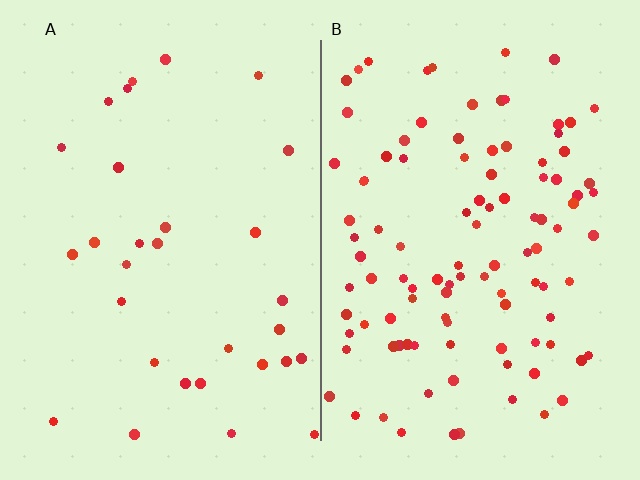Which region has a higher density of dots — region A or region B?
B (the right).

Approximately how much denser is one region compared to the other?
Approximately 3.4× — region B over region A.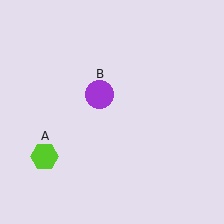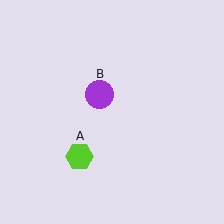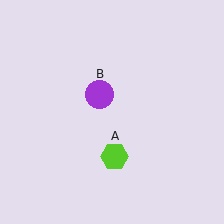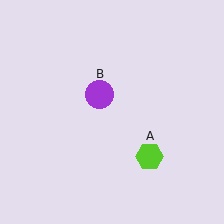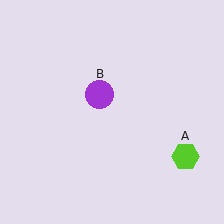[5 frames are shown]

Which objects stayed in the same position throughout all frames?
Purple circle (object B) remained stationary.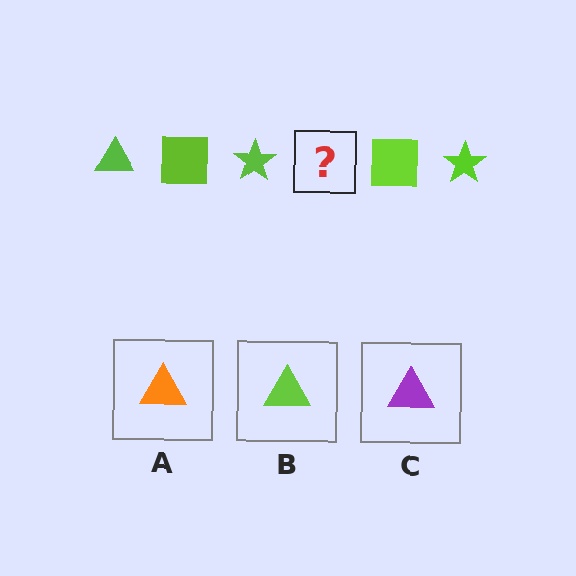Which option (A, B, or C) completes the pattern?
B.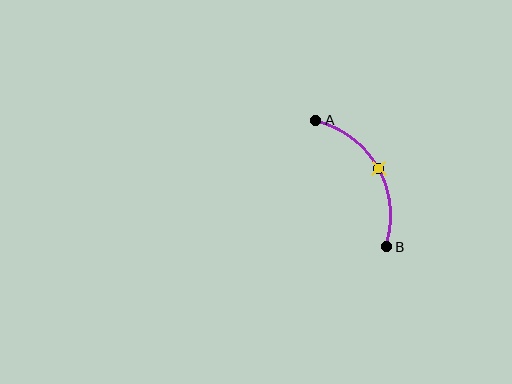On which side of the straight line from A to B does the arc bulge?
The arc bulges to the right of the straight line connecting A and B.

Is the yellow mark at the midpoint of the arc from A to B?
Yes. The yellow mark lies on the arc at equal arc-length from both A and B — it is the arc midpoint.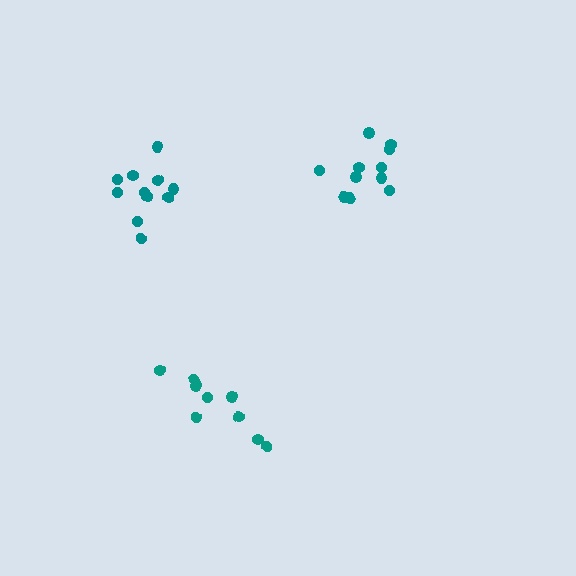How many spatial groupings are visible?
There are 3 spatial groupings.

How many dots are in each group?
Group 1: 11 dots, Group 2: 11 dots, Group 3: 9 dots (31 total).